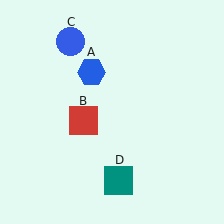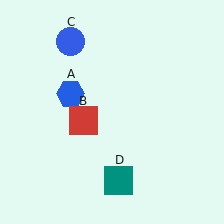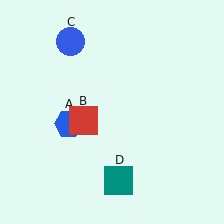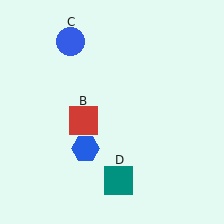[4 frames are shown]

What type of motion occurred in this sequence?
The blue hexagon (object A) rotated counterclockwise around the center of the scene.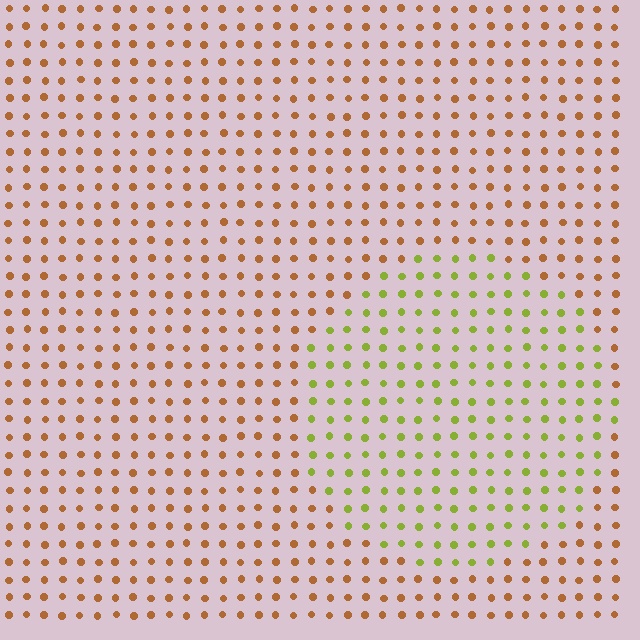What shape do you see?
I see a circle.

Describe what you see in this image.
The image is filled with small brown elements in a uniform arrangement. A circle-shaped region is visible where the elements are tinted to a slightly different hue, forming a subtle color boundary.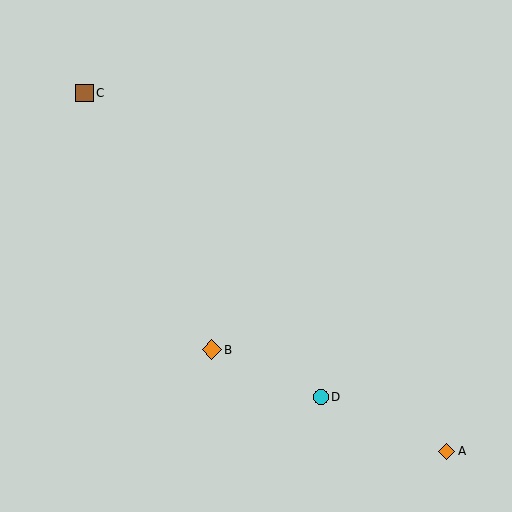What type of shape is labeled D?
Shape D is a cyan circle.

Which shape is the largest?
The orange diamond (labeled B) is the largest.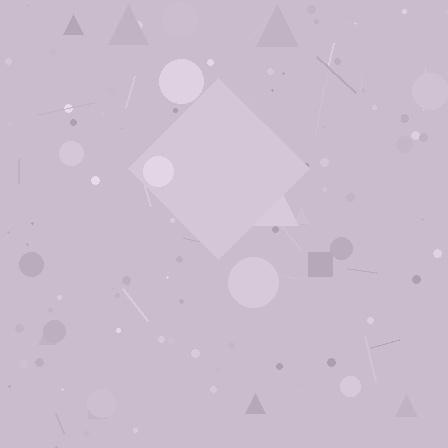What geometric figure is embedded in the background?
A diamond is embedded in the background.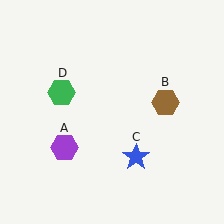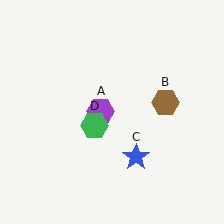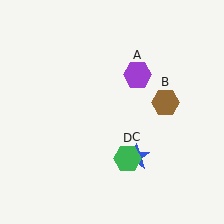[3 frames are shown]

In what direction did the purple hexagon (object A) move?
The purple hexagon (object A) moved up and to the right.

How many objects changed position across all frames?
2 objects changed position: purple hexagon (object A), green hexagon (object D).